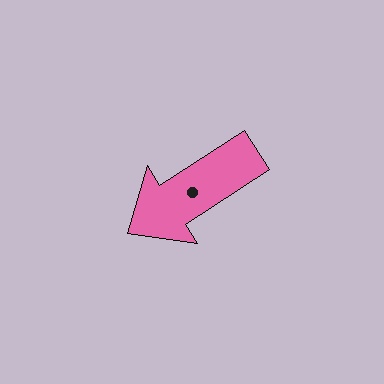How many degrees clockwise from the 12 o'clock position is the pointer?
Approximately 237 degrees.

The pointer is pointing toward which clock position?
Roughly 8 o'clock.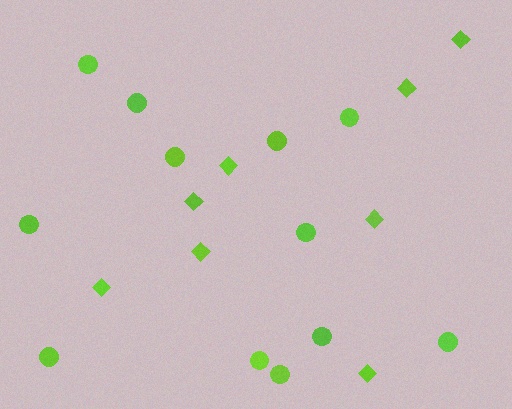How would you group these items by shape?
There are 2 groups: one group of circles (12) and one group of diamonds (8).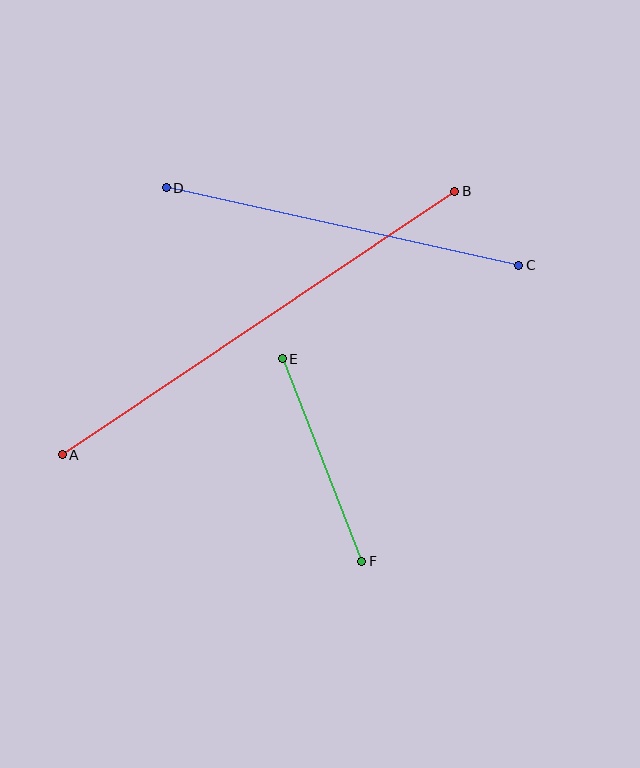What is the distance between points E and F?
The distance is approximately 218 pixels.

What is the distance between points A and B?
The distance is approximately 472 pixels.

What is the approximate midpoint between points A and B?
The midpoint is at approximately (258, 323) pixels.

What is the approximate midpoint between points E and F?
The midpoint is at approximately (322, 460) pixels.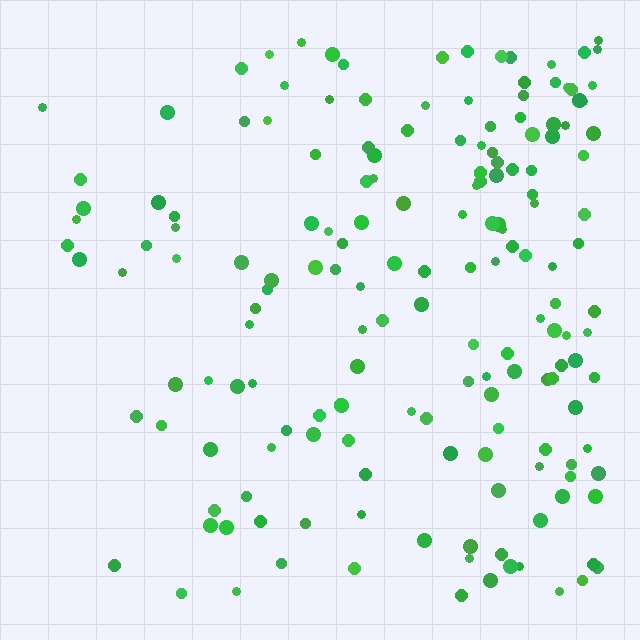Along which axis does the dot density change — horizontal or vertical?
Horizontal.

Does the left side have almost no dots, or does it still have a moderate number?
Still a moderate number, just noticeably fewer than the right.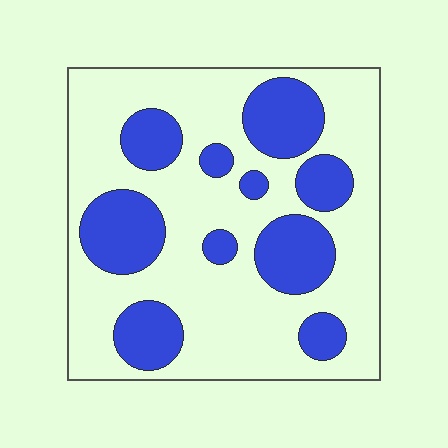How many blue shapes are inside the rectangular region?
10.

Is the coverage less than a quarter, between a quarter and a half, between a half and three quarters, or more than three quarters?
Between a quarter and a half.